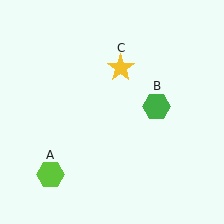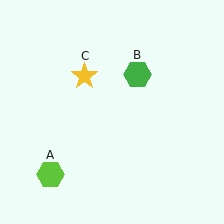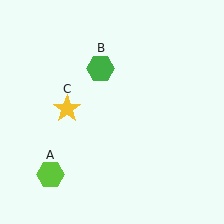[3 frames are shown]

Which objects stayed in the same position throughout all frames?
Lime hexagon (object A) remained stationary.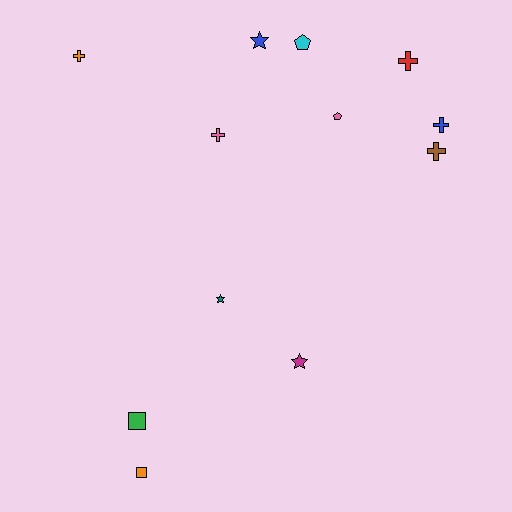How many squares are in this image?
There are 2 squares.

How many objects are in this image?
There are 12 objects.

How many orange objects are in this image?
There are 2 orange objects.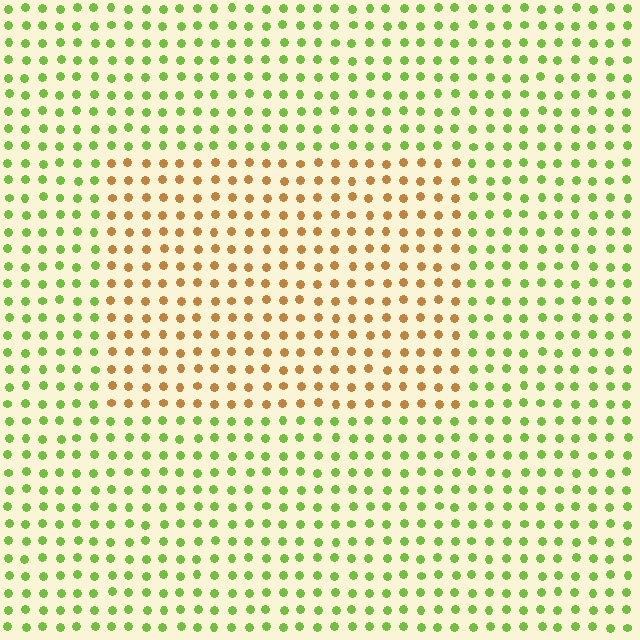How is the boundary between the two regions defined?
The boundary is defined purely by a slight shift in hue (about 66 degrees). Spacing, size, and orientation are identical on both sides.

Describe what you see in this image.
The image is filled with small lime elements in a uniform arrangement. A rectangle-shaped region is visible where the elements are tinted to a slightly different hue, forming a subtle color boundary.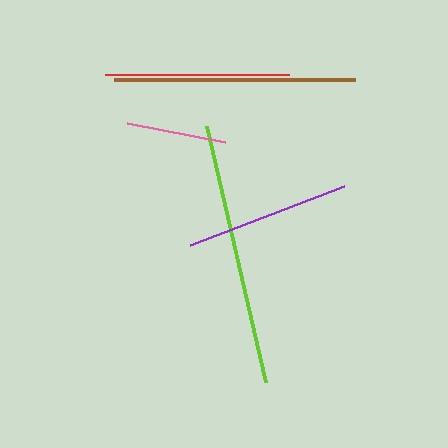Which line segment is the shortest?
The pink line is the shortest at approximately 100 pixels.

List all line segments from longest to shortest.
From longest to shortest: lime, brown, red, purple, pink.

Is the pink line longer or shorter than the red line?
The red line is longer than the pink line.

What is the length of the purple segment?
The purple segment is approximately 166 pixels long.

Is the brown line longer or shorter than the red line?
The brown line is longer than the red line.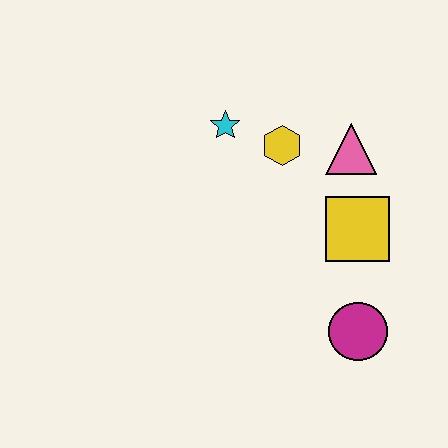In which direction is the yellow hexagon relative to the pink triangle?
The yellow hexagon is to the left of the pink triangle.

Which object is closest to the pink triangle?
The yellow hexagon is closest to the pink triangle.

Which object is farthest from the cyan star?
The magenta circle is farthest from the cyan star.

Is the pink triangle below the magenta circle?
No